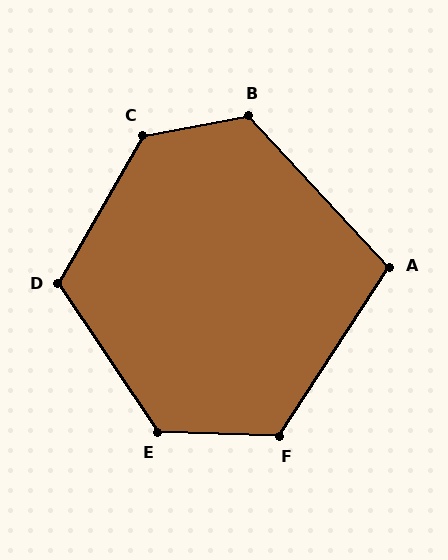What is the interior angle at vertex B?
Approximately 122 degrees (obtuse).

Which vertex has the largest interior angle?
C, at approximately 130 degrees.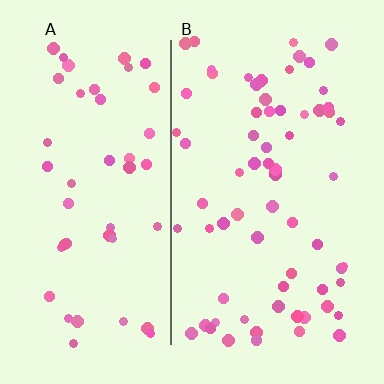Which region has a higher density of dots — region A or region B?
B (the right).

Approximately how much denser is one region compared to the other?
Approximately 1.4× — region B over region A.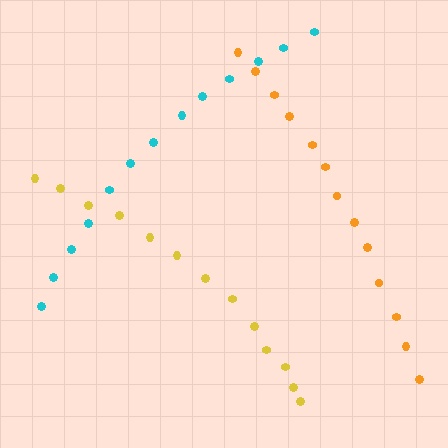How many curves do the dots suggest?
There are 3 distinct paths.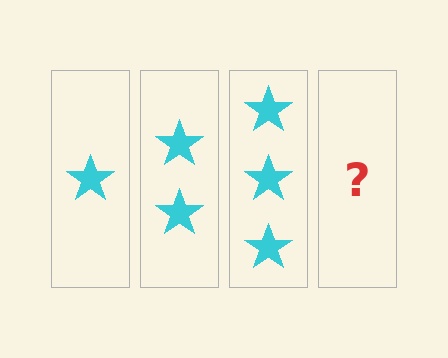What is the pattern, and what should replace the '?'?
The pattern is that each step adds one more star. The '?' should be 4 stars.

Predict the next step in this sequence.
The next step is 4 stars.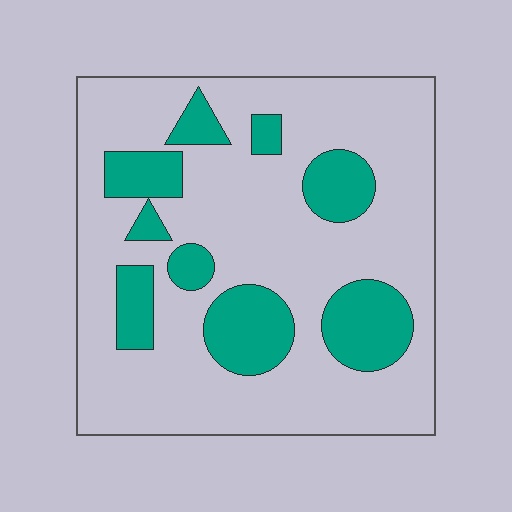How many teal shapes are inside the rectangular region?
9.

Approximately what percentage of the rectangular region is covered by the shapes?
Approximately 25%.